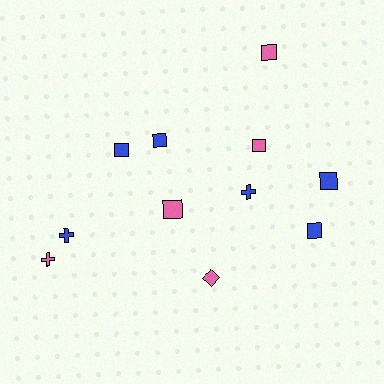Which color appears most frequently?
Blue, with 6 objects.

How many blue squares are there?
There are 4 blue squares.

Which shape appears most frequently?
Square, with 7 objects.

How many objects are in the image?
There are 11 objects.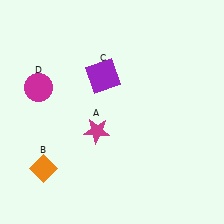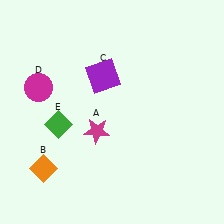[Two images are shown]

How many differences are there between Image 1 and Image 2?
There is 1 difference between the two images.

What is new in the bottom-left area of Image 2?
A green diamond (E) was added in the bottom-left area of Image 2.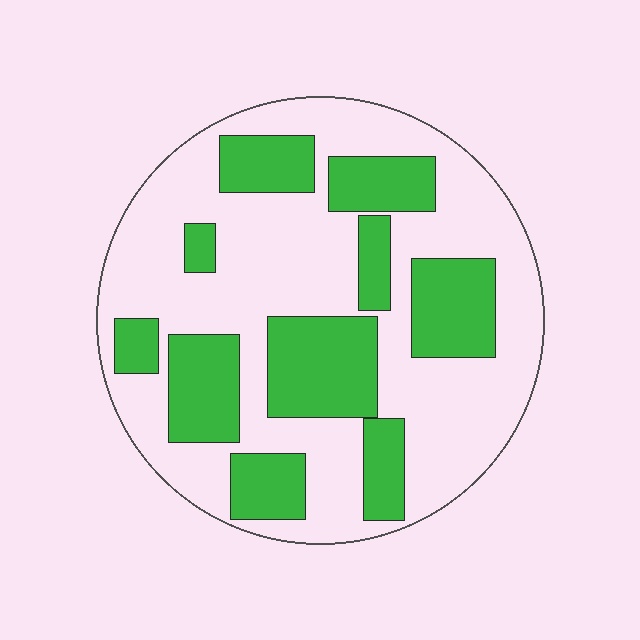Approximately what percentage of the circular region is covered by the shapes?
Approximately 35%.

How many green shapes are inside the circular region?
10.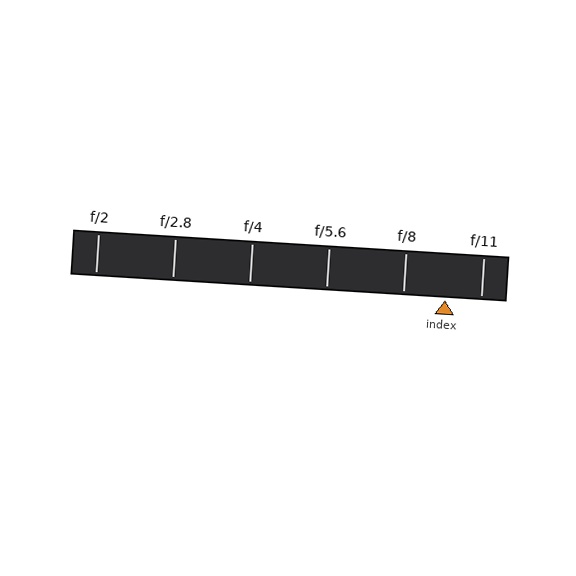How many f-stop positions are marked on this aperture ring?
There are 6 f-stop positions marked.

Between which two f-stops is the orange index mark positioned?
The index mark is between f/8 and f/11.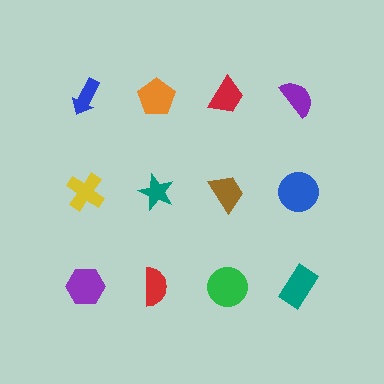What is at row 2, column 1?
A yellow cross.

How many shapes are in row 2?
4 shapes.